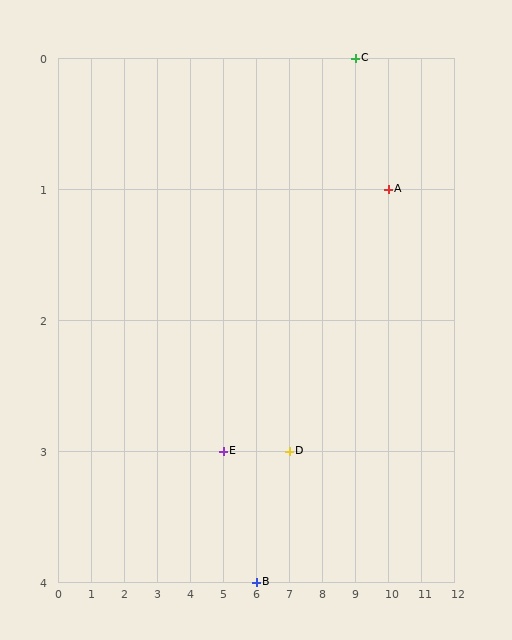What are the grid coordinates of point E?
Point E is at grid coordinates (5, 3).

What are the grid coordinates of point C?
Point C is at grid coordinates (9, 0).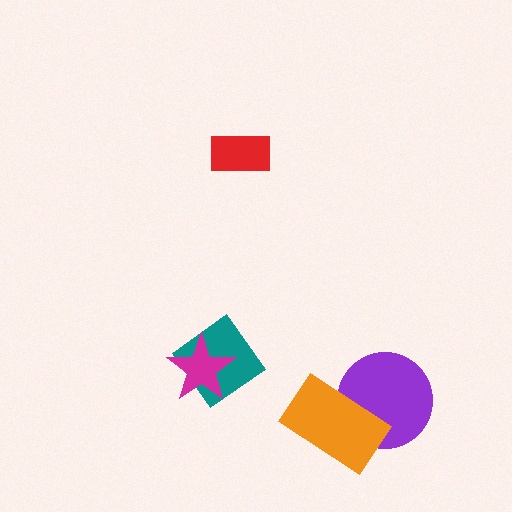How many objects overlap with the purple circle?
1 object overlaps with the purple circle.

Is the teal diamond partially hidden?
Yes, it is partially covered by another shape.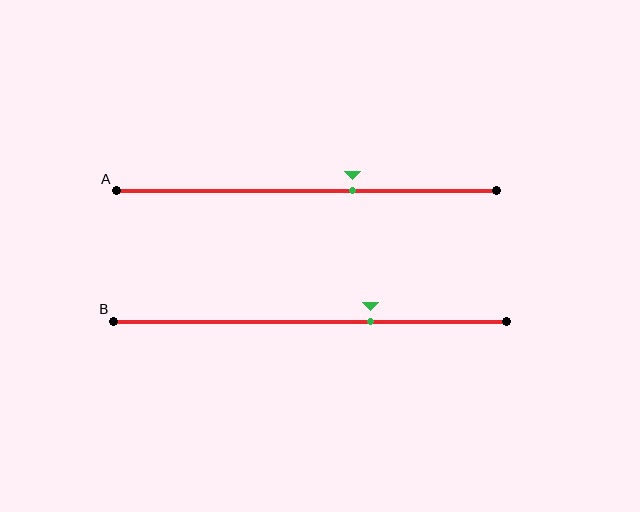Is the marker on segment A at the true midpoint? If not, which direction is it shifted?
No, the marker on segment A is shifted to the right by about 12% of the segment length.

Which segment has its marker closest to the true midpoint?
Segment A has its marker closest to the true midpoint.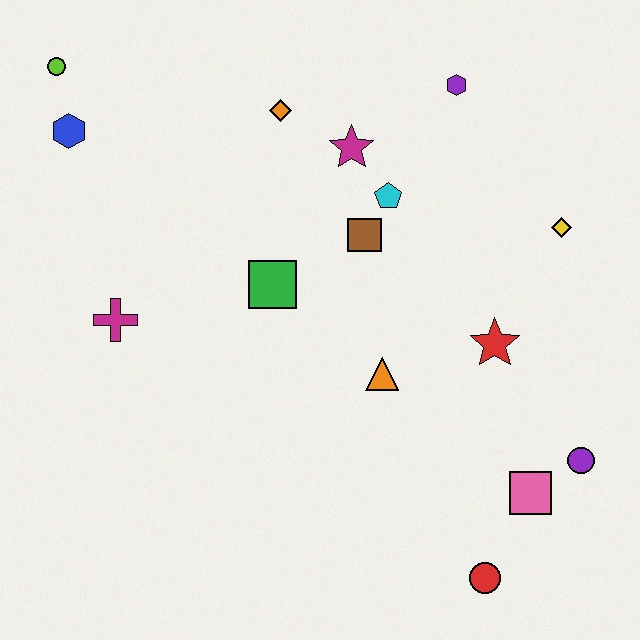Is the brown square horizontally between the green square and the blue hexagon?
No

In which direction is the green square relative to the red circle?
The green square is above the red circle.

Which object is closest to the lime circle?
The blue hexagon is closest to the lime circle.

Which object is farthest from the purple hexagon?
The red circle is farthest from the purple hexagon.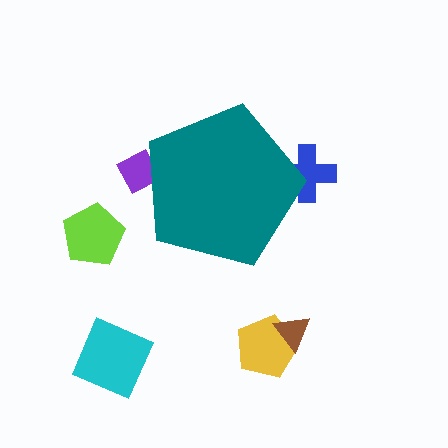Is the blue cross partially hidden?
Yes, the blue cross is partially hidden behind the teal pentagon.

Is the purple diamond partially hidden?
Yes, the purple diamond is partially hidden behind the teal pentagon.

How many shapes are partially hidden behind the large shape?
2 shapes are partially hidden.